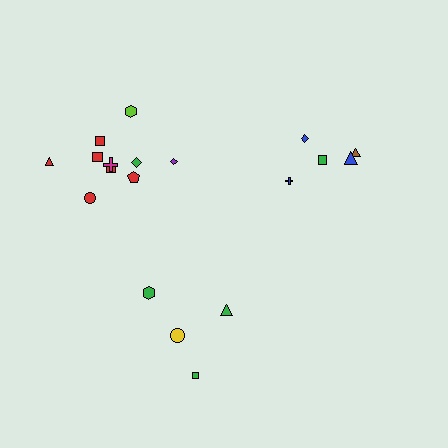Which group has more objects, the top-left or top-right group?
The top-left group.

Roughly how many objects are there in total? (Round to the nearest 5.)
Roughly 20 objects in total.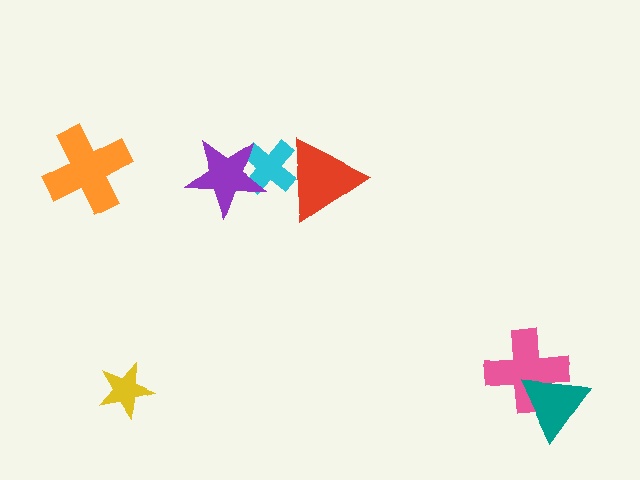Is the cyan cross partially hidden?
Yes, it is partially covered by another shape.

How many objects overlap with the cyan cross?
2 objects overlap with the cyan cross.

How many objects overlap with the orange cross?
0 objects overlap with the orange cross.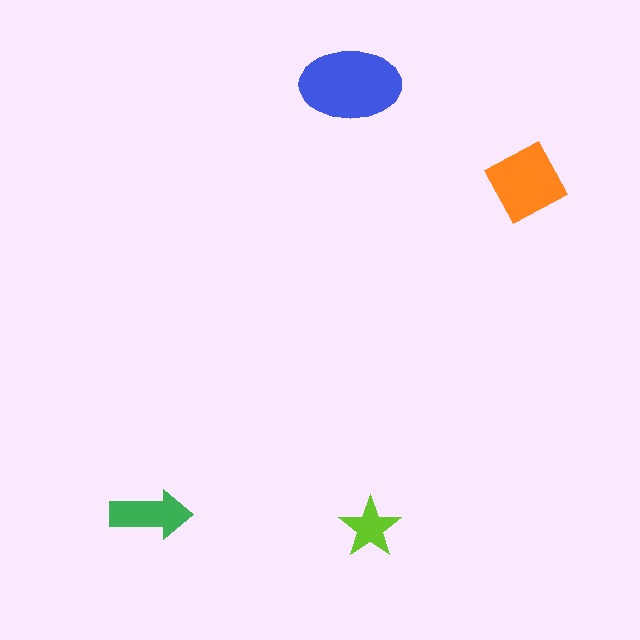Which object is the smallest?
The lime star.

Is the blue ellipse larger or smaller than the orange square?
Larger.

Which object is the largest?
The blue ellipse.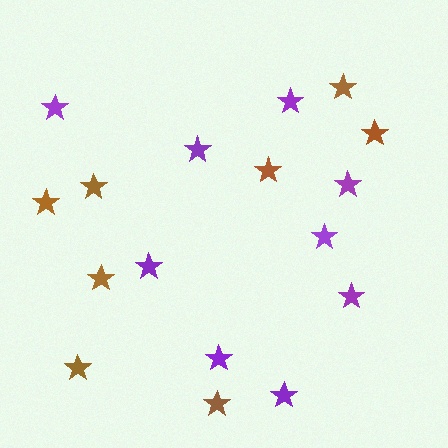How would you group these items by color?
There are 2 groups: one group of brown stars (8) and one group of purple stars (9).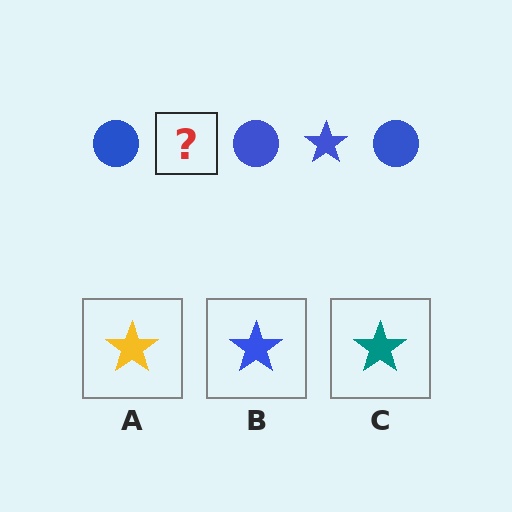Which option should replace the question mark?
Option B.